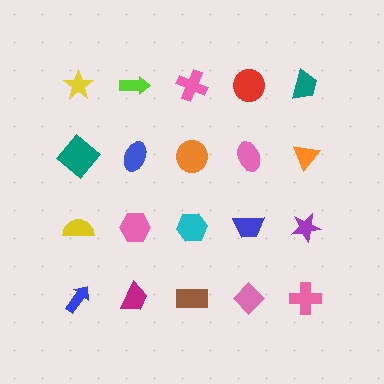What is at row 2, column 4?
A pink ellipse.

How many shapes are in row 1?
5 shapes.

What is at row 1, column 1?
A yellow star.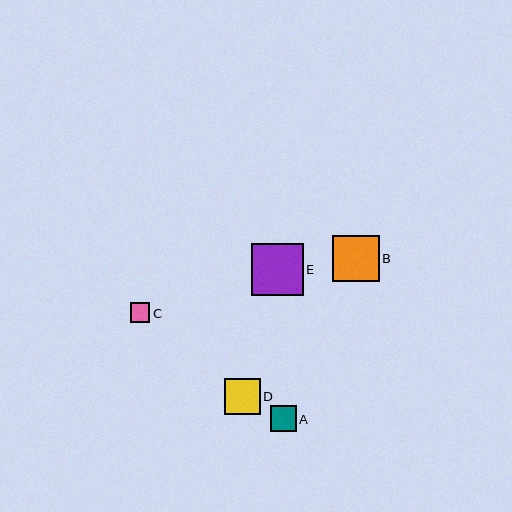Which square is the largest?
Square E is the largest with a size of approximately 52 pixels.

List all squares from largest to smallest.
From largest to smallest: E, B, D, A, C.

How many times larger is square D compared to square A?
Square D is approximately 1.4 times the size of square A.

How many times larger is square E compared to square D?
Square E is approximately 1.5 times the size of square D.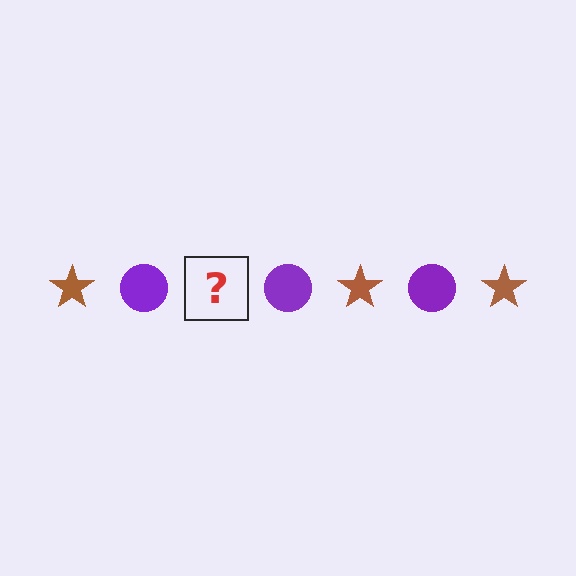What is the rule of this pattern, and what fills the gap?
The rule is that the pattern alternates between brown star and purple circle. The gap should be filled with a brown star.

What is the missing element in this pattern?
The missing element is a brown star.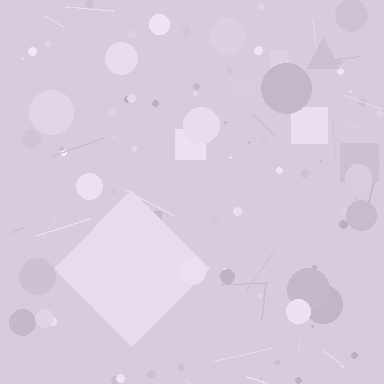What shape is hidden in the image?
A diamond is hidden in the image.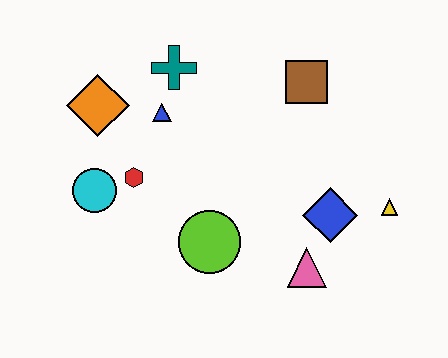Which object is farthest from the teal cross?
The yellow triangle is farthest from the teal cross.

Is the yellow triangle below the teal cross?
Yes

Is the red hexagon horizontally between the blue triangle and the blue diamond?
No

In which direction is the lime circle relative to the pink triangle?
The lime circle is to the left of the pink triangle.